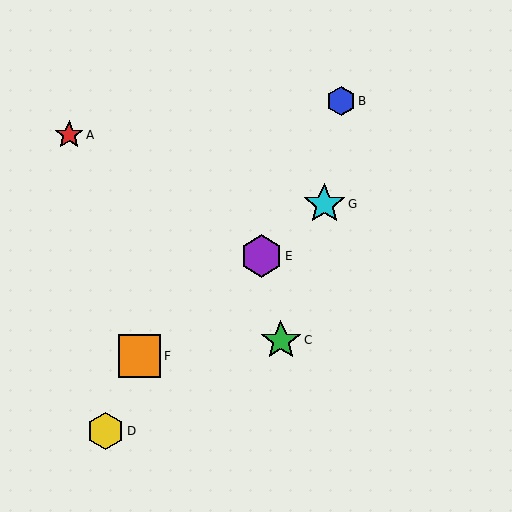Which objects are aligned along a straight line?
Objects E, F, G are aligned along a straight line.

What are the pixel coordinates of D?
Object D is at (105, 431).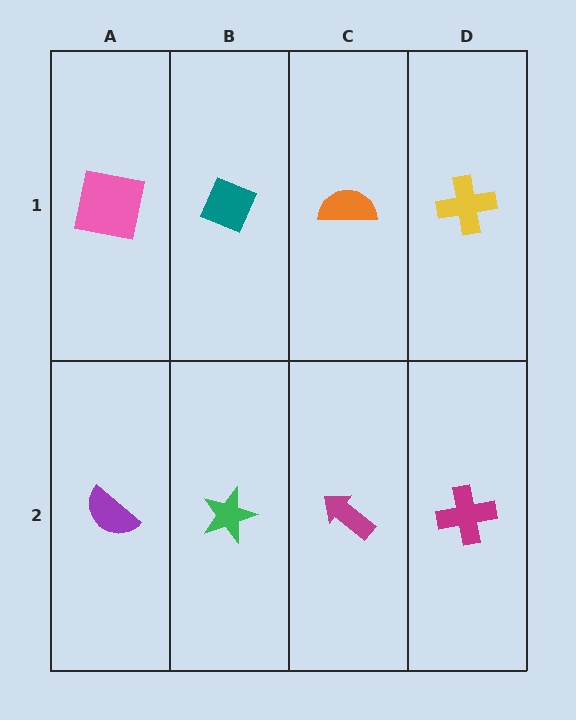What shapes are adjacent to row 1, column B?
A green star (row 2, column B), a pink square (row 1, column A), an orange semicircle (row 1, column C).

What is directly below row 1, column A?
A purple semicircle.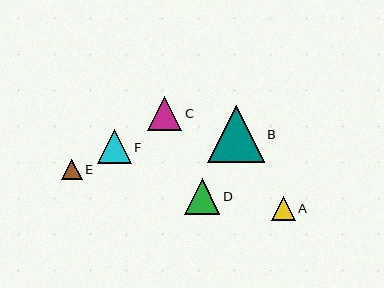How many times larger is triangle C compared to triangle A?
Triangle C is approximately 1.5 times the size of triangle A.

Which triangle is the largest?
Triangle B is the largest with a size of approximately 56 pixels.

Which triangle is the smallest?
Triangle E is the smallest with a size of approximately 21 pixels.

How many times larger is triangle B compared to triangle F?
Triangle B is approximately 1.7 times the size of triangle F.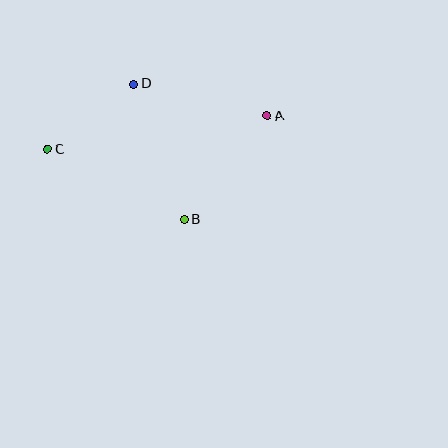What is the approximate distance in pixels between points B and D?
The distance between B and D is approximately 144 pixels.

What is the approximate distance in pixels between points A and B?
The distance between A and B is approximately 133 pixels.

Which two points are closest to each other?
Points C and D are closest to each other.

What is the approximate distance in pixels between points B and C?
The distance between B and C is approximately 153 pixels.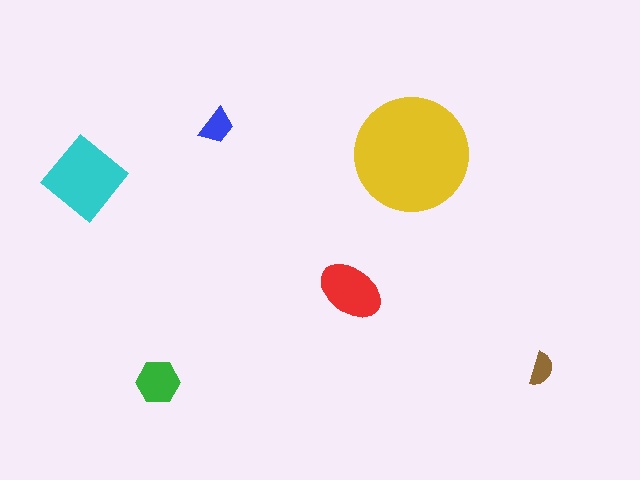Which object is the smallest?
The brown semicircle.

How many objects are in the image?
There are 6 objects in the image.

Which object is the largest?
The yellow circle.